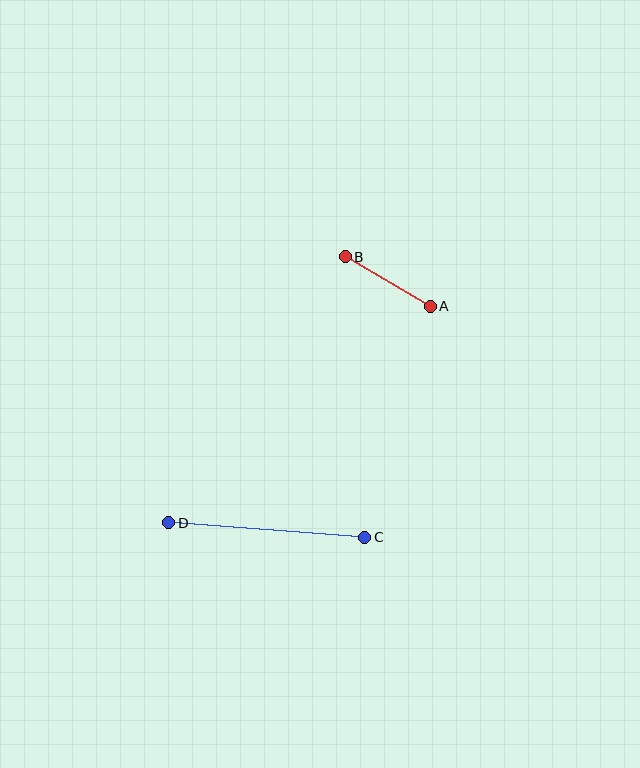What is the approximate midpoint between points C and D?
The midpoint is at approximately (267, 530) pixels.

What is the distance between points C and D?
The distance is approximately 196 pixels.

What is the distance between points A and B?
The distance is approximately 98 pixels.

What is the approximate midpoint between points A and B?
The midpoint is at approximately (388, 282) pixels.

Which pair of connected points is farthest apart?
Points C and D are farthest apart.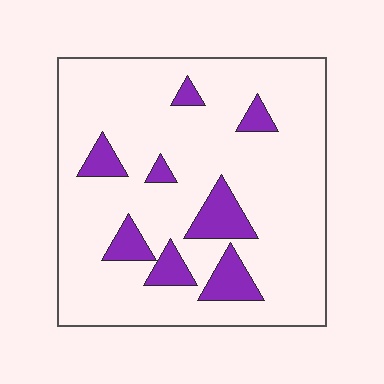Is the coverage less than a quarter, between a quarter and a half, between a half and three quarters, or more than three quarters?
Less than a quarter.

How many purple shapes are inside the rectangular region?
8.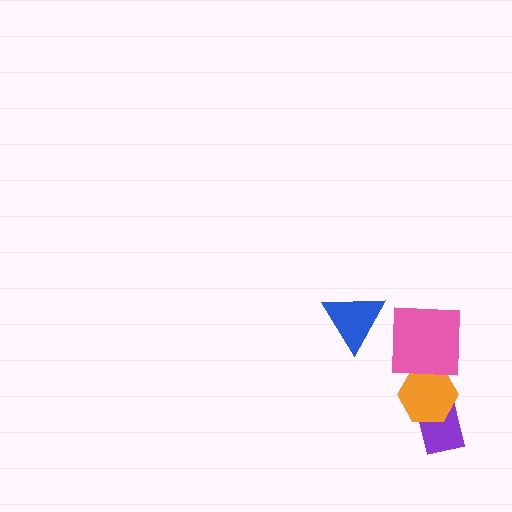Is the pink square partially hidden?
No, no other shape covers it.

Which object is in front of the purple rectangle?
The orange hexagon is in front of the purple rectangle.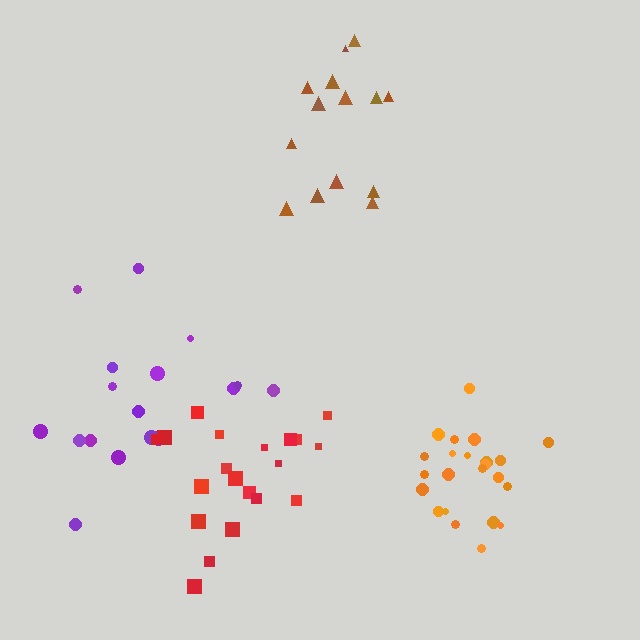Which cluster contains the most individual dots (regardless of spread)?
Orange (23).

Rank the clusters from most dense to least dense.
orange, red, purple, brown.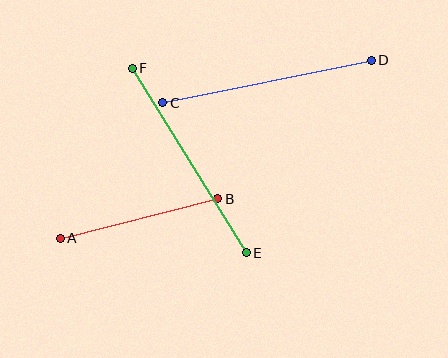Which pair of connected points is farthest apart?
Points E and F are farthest apart.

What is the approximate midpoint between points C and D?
The midpoint is at approximately (267, 82) pixels.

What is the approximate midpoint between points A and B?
The midpoint is at approximately (139, 219) pixels.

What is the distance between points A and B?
The distance is approximately 163 pixels.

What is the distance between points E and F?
The distance is approximately 217 pixels.